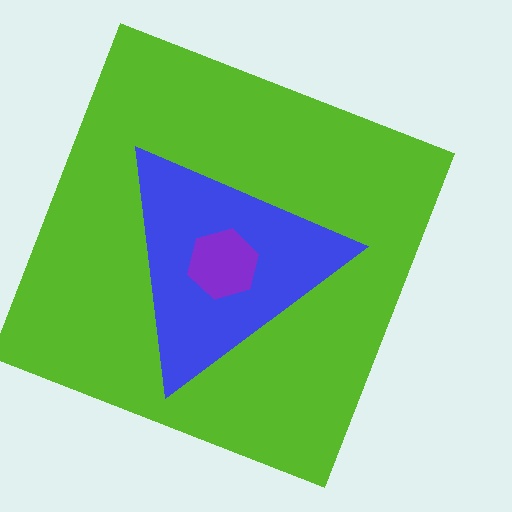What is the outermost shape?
The lime square.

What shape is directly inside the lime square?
The blue triangle.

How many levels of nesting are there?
3.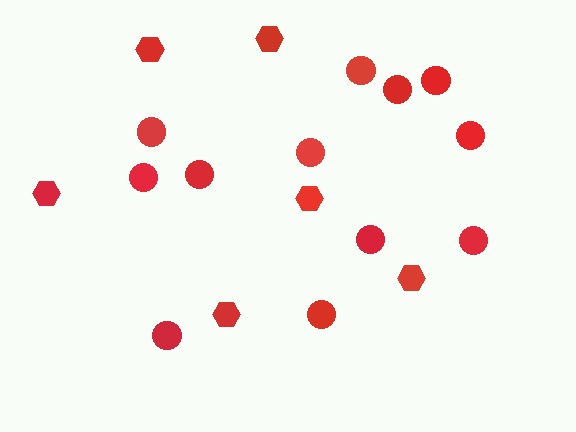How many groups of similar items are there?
There are 2 groups: one group of circles (12) and one group of hexagons (6).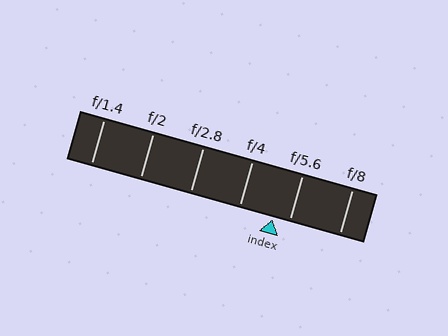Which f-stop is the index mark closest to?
The index mark is closest to f/5.6.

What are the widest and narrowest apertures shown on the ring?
The widest aperture shown is f/1.4 and the narrowest is f/8.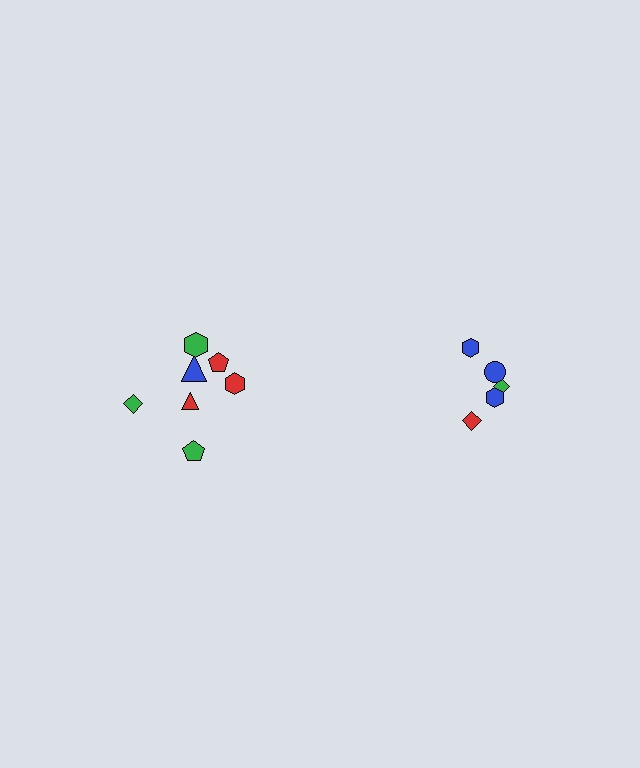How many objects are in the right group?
There are 5 objects.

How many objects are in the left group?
There are 7 objects.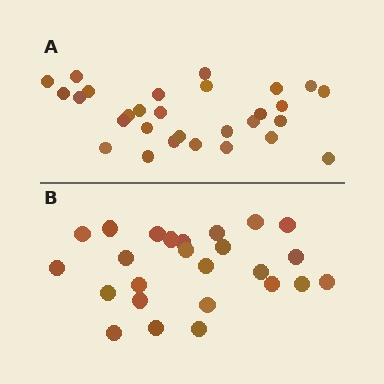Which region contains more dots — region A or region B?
Region A (the top region) has more dots.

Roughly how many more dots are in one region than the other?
Region A has about 4 more dots than region B.